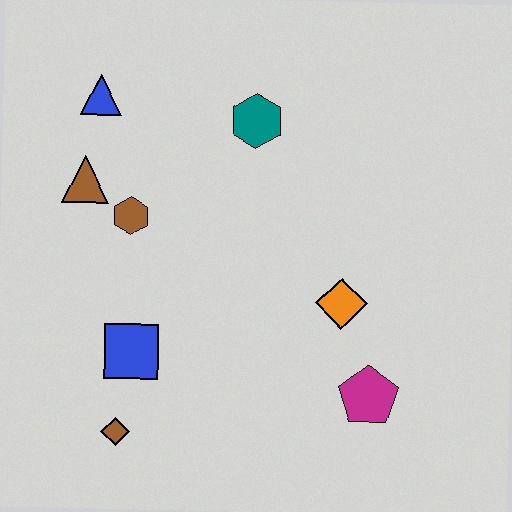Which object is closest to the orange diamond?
The magenta pentagon is closest to the orange diamond.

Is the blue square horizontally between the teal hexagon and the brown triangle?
Yes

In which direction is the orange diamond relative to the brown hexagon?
The orange diamond is to the right of the brown hexagon.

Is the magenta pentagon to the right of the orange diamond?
Yes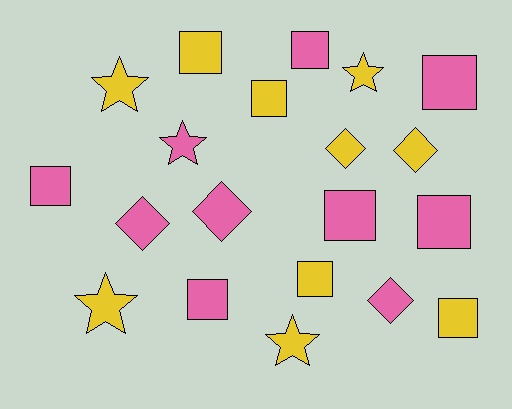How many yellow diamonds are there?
There are 2 yellow diamonds.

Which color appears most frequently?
Yellow, with 10 objects.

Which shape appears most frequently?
Square, with 10 objects.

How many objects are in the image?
There are 20 objects.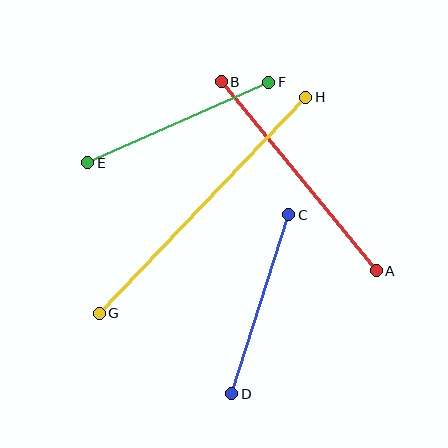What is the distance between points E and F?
The distance is approximately 198 pixels.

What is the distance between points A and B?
The distance is approximately 244 pixels.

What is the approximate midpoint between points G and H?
The midpoint is at approximately (203, 205) pixels.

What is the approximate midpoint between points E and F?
The midpoint is at approximately (178, 123) pixels.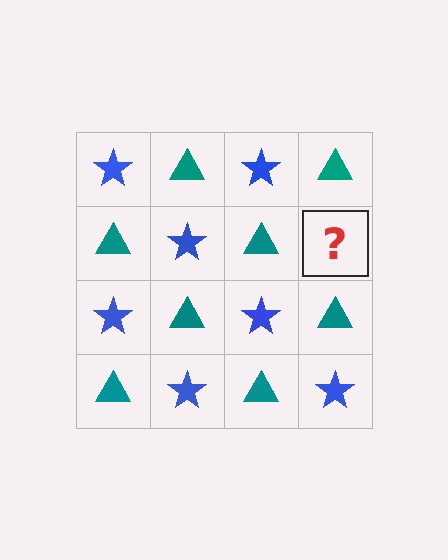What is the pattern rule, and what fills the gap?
The rule is that it alternates blue star and teal triangle in a checkerboard pattern. The gap should be filled with a blue star.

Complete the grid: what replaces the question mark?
The question mark should be replaced with a blue star.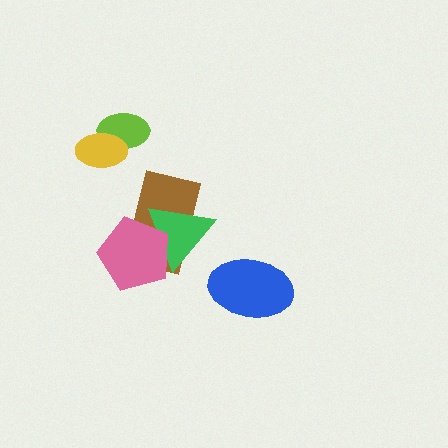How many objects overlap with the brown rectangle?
2 objects overlap with the brown rectangle.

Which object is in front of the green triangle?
The pink pentagon is in front of the green triangle.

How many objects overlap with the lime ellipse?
1 object overlaps with the lime ellipse.